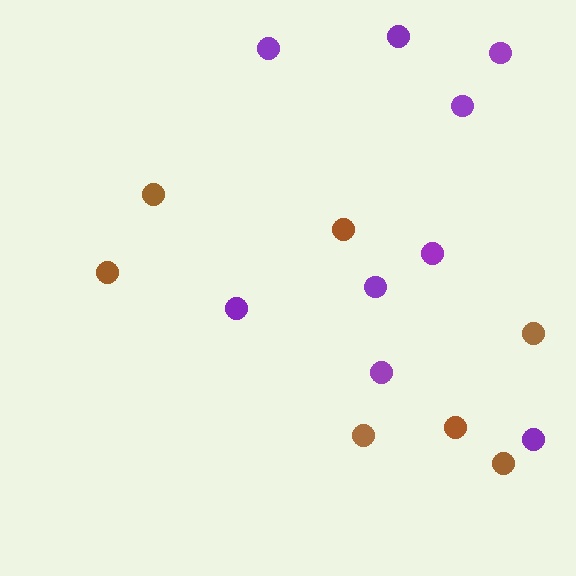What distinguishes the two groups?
There are 2 groups: one group of brown circles (7) and one group of purple circles (9).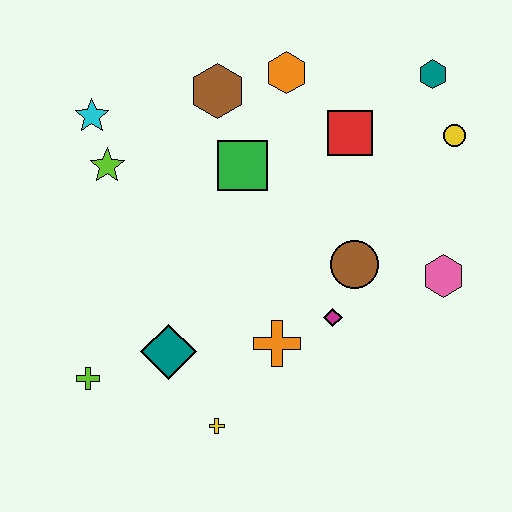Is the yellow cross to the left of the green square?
Yes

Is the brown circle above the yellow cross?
Yes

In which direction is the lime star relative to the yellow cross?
The lime star is above the yellow cross.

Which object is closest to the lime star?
The cyan star is closest to the lime star.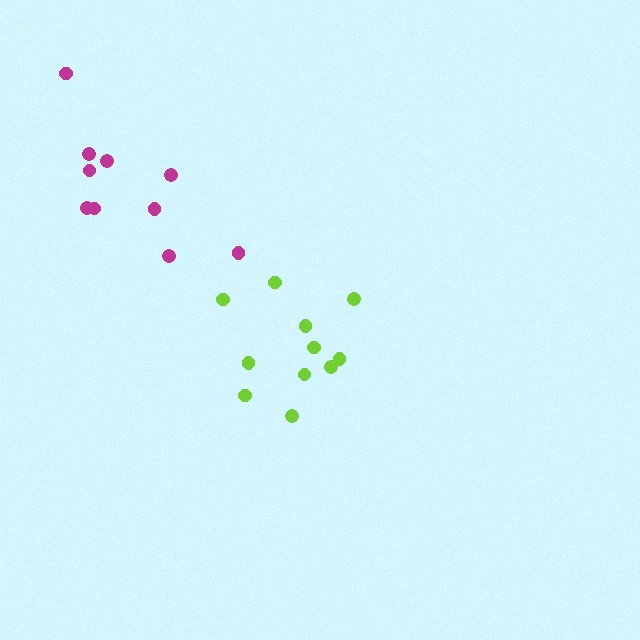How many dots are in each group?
Group 1: 11 dots, Group 2: 10 dots (21 total).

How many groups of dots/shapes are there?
There are 2 groups.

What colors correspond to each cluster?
The clusters are colored: lime, magenta.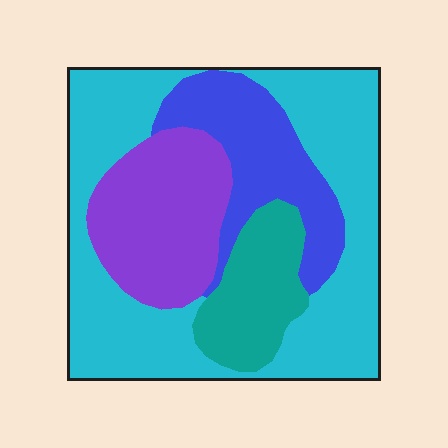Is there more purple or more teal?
Purple.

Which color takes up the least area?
Teal, at roughly 15%.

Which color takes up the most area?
Cyan, at roughly 50%.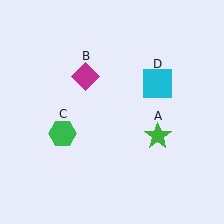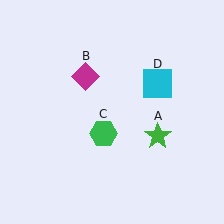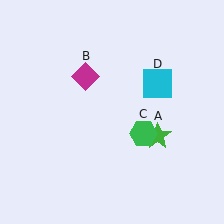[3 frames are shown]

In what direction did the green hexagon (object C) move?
The green hexagon (object C) moved right.